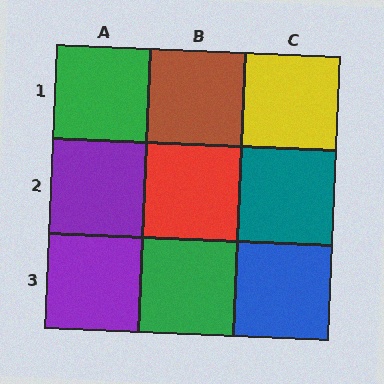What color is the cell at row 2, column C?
Teal.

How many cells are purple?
2 cells are purple.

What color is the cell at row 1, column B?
Brown.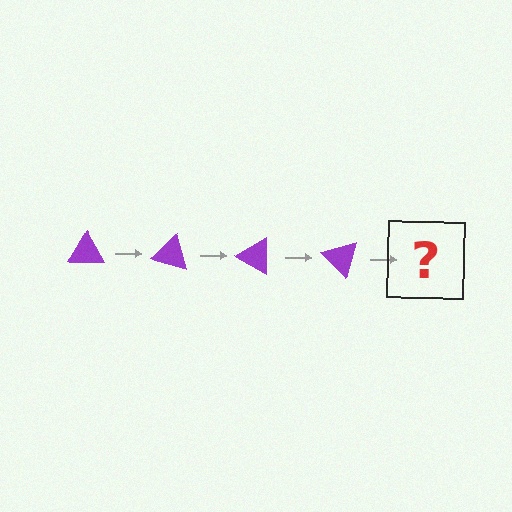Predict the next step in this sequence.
The next step is a purple triangle rotated 60 degrees.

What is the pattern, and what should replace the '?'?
The pattern is that the triangle rotates 15 degrees each step. The '?' should be a purple triangle rotated 60 degrees.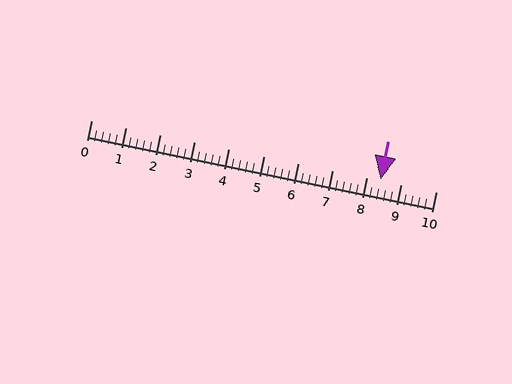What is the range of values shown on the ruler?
The ruler shows values from 0 to 10.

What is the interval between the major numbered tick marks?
The major tick marks are spaced 1 units apart.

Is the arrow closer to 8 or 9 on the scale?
The arrow is closer to 8.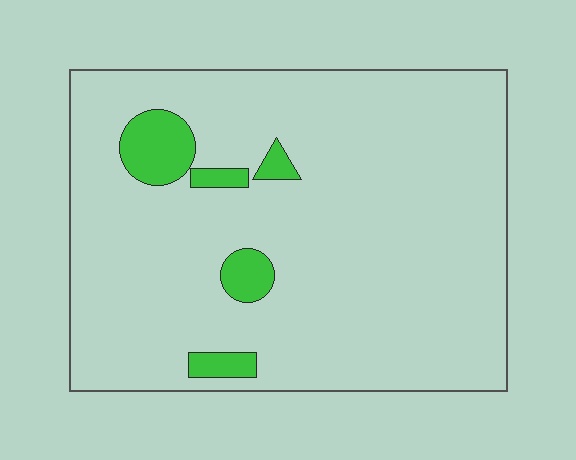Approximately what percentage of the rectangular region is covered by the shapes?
Approximately 10%.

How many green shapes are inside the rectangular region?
5.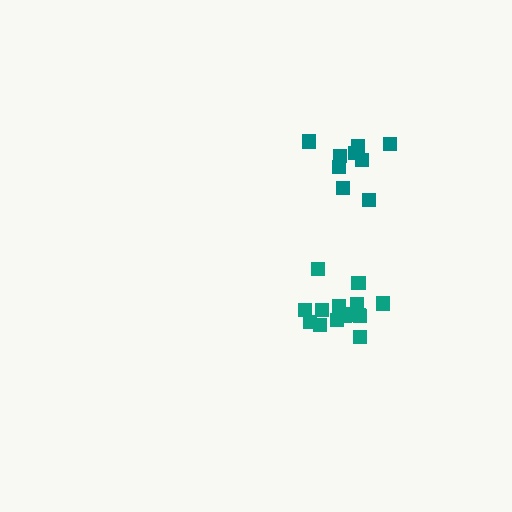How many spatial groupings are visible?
There are 2 spatial groupings.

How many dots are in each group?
Group 1: 15 dots, Group 2: 9 dots (24 total).